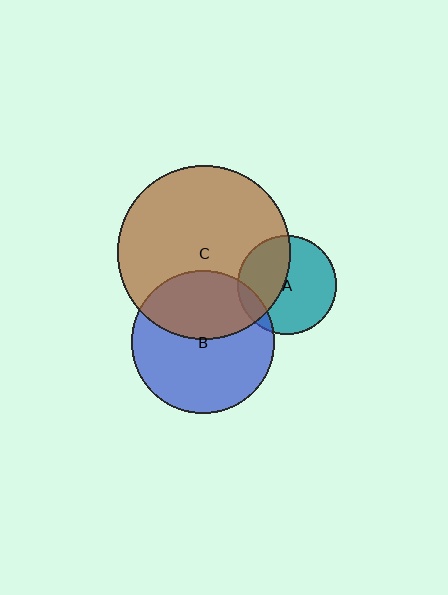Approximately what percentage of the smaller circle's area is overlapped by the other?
Approximately 10%.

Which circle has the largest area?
Circle C (brown).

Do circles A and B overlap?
Yes.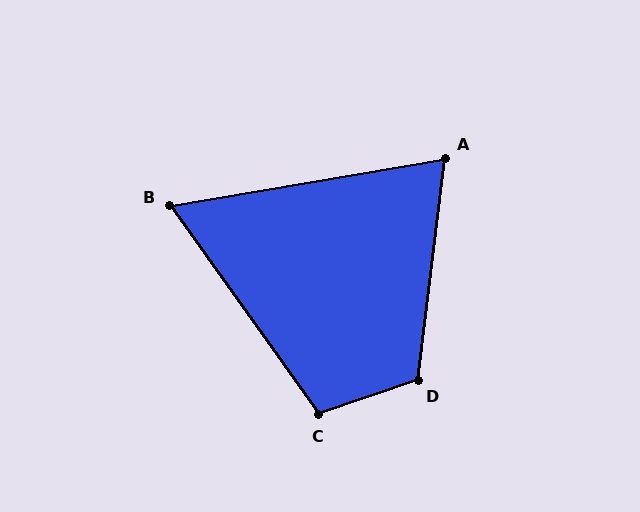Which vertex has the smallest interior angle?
B, at approximately 64 degrees.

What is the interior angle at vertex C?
Approximately 106 degrees (obtuse).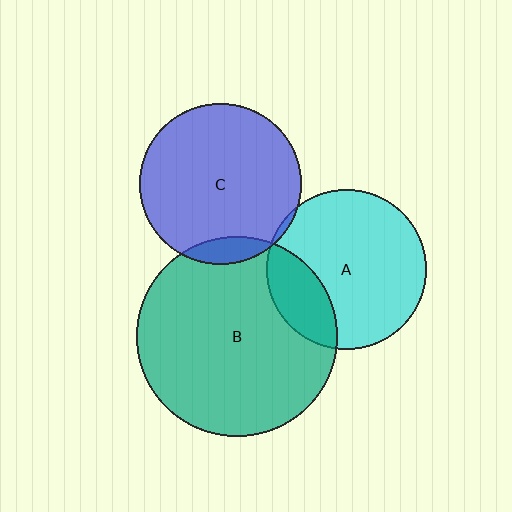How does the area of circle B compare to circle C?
Approximately 1.5 times.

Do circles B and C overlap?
Yes.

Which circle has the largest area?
Circle B (teal).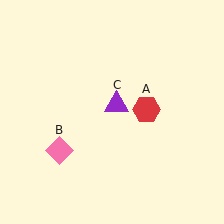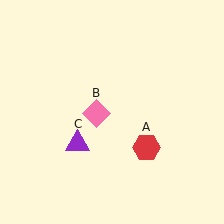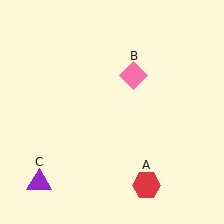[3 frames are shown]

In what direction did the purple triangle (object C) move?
The purple triangle (object C) moved down and to the left.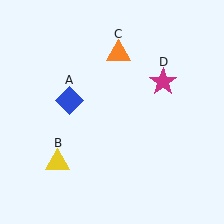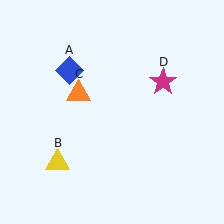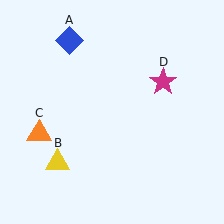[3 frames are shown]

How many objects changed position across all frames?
2 objects changed position: blue diamond (object A), orange triangle (object C).